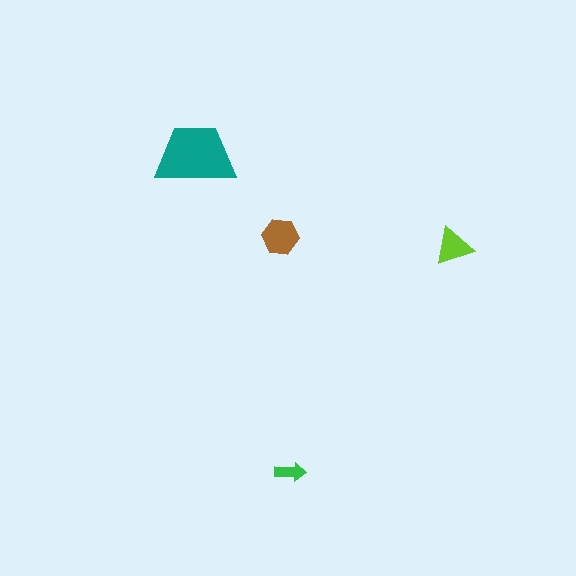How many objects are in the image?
There are 4 objects in the image.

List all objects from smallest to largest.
The green arrow, the lime triangle, the brown hexagon, the teal trapezoid.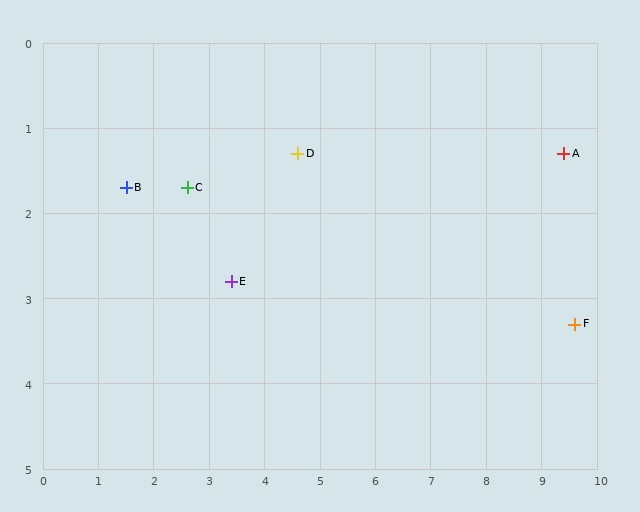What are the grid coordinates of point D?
Point D is at approximately (4.6, 1.3).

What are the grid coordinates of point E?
Point E is at approximately (3.4, 2.8).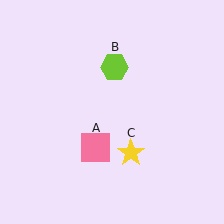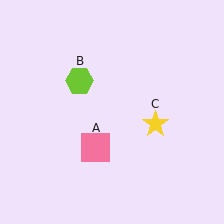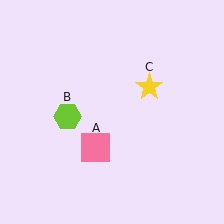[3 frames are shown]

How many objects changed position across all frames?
2 objects changed position: lime hexagon (object B), yellow star (object C).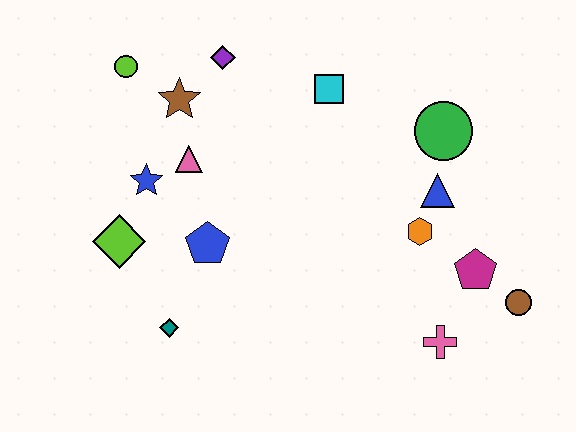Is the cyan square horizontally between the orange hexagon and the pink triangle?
Yes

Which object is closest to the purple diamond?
The brown star is closest to the purple diamond.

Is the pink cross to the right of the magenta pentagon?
No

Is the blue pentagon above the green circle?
No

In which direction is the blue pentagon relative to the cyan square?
The blue pentagon is below the cyan square.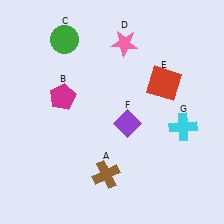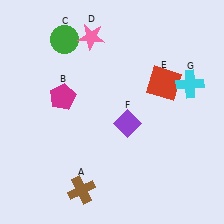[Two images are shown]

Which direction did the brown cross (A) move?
The brown cross (A) moved left.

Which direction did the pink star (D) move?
The pink star (D) moved left.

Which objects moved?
The objects that moved are: the brown cross (A), the pink star (D), the cyan cross (G).